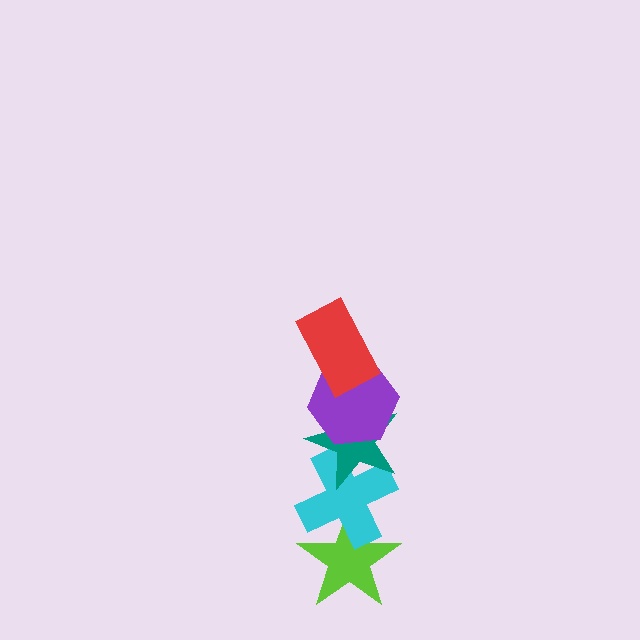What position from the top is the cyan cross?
The cyan cross is 4th from the top.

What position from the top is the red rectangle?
The red rectangle is 1st from the top.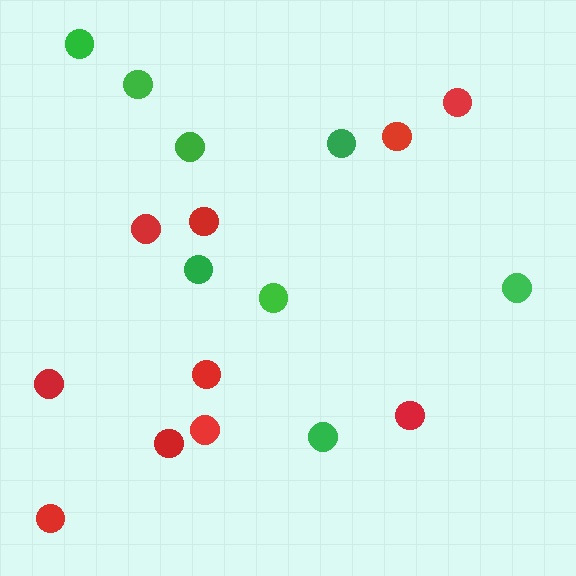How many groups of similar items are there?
There are 2 groups: one group of green circles (8) and one group of red circles (10).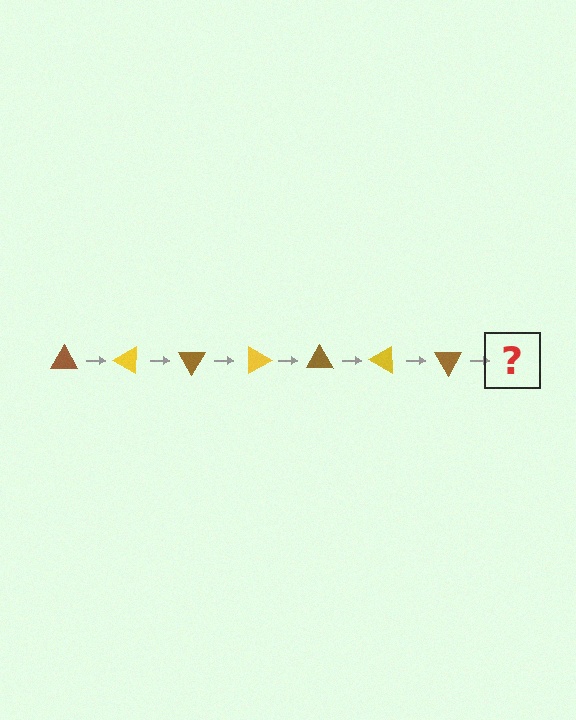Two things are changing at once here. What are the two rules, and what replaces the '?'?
The two rules are that it rotates 30 degrees each step and the color cycles through brown and yellow. The '?' should be a yellow triangle, rotated 210 degrees from the start.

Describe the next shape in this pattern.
It should be a yellow triangle, rotated 210 degrees from the start.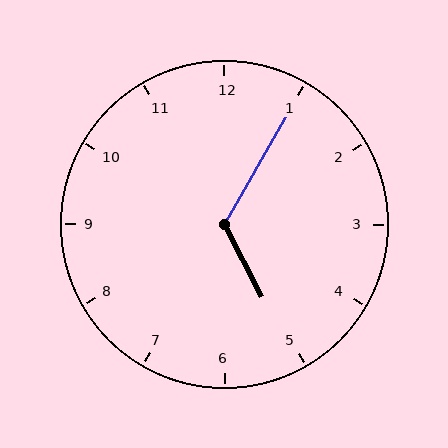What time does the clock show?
5:05.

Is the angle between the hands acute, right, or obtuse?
It is obtuse.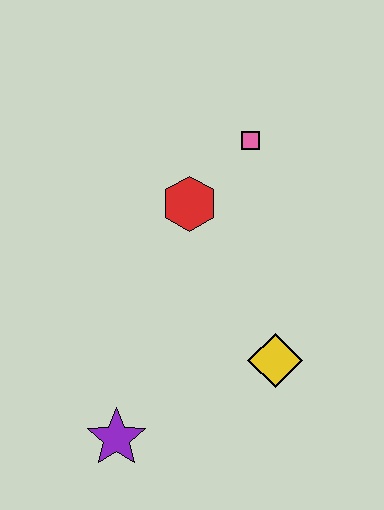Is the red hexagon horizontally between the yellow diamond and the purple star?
Yes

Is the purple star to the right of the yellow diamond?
No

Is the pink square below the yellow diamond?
No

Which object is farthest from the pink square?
The purple star is farthest from the pink square.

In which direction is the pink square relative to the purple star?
The pink square is above the purple star.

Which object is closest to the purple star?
The yellow diamond is closest to the purple star.